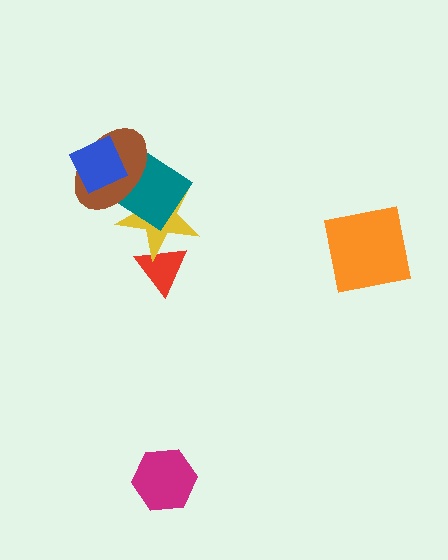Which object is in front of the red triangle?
The yellow star is in front of the red triangle.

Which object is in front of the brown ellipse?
The blue diamond is in front of the brown ellipse.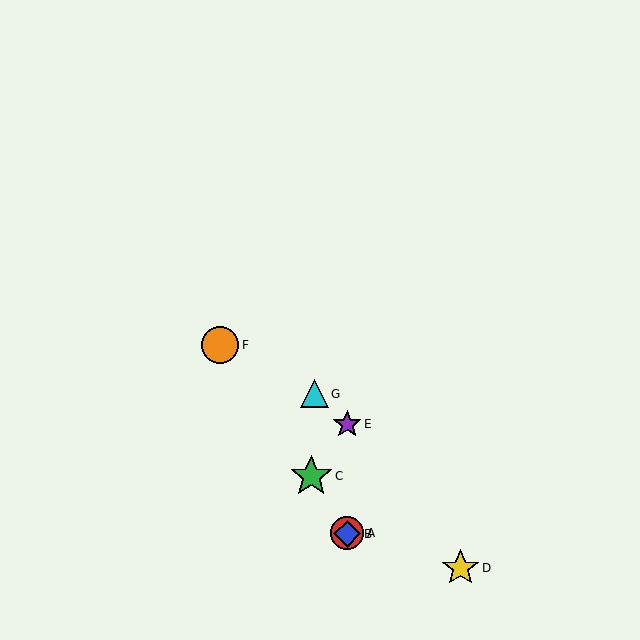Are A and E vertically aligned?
Yes, both are at x≈347.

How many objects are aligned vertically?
3 objects (A, B, E) are aligned vertically.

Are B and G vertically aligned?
No, B is at x≈347 and G is at x≈314.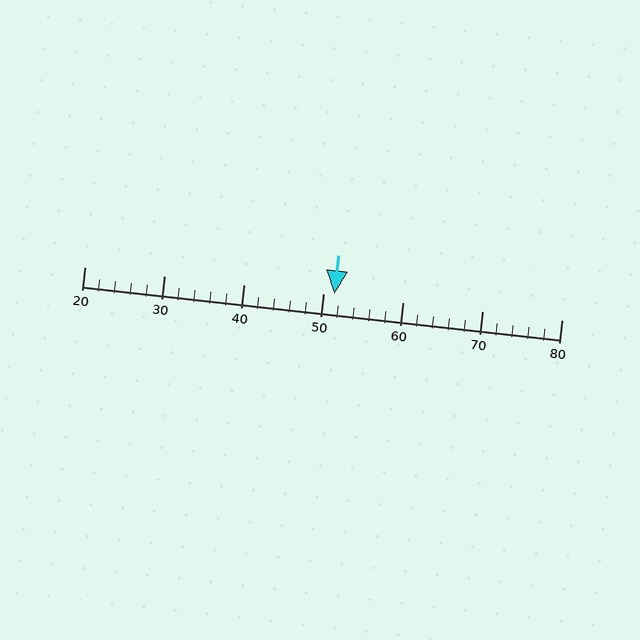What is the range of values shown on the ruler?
The ruler shows values from 20 to 80.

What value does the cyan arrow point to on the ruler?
The cyan arrow points to approximately 51.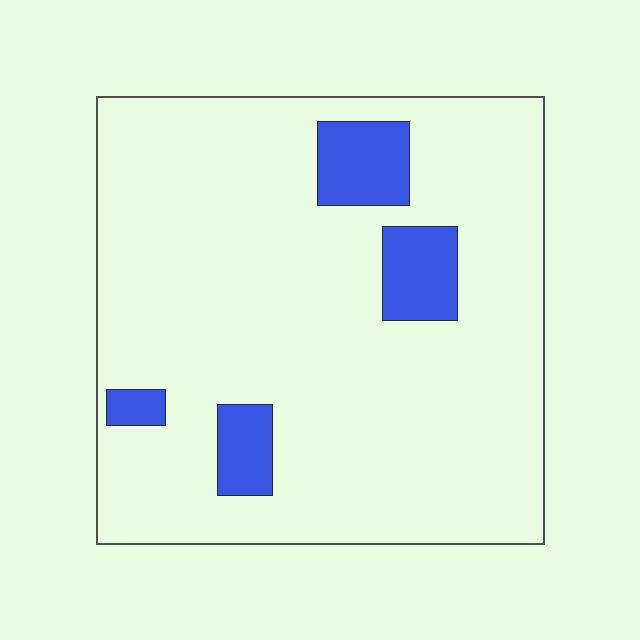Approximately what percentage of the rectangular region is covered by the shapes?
Approximately 10%.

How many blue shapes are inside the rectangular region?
4.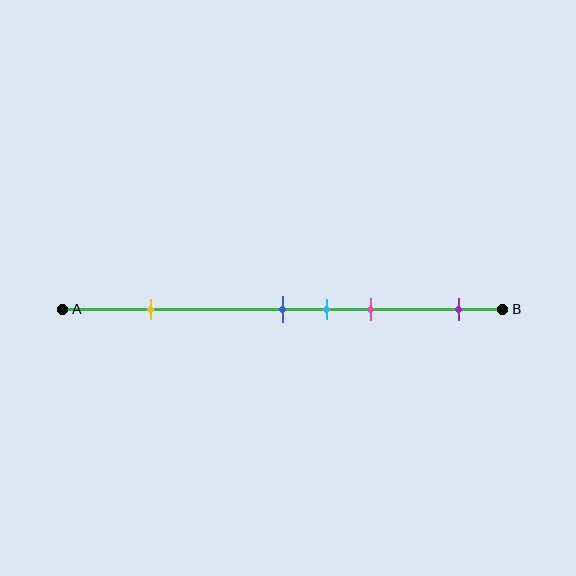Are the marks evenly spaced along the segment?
No, the marks are not evenly spaced.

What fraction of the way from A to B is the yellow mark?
The yellow mark is approximately 20% (0.2) of the way from A to B.